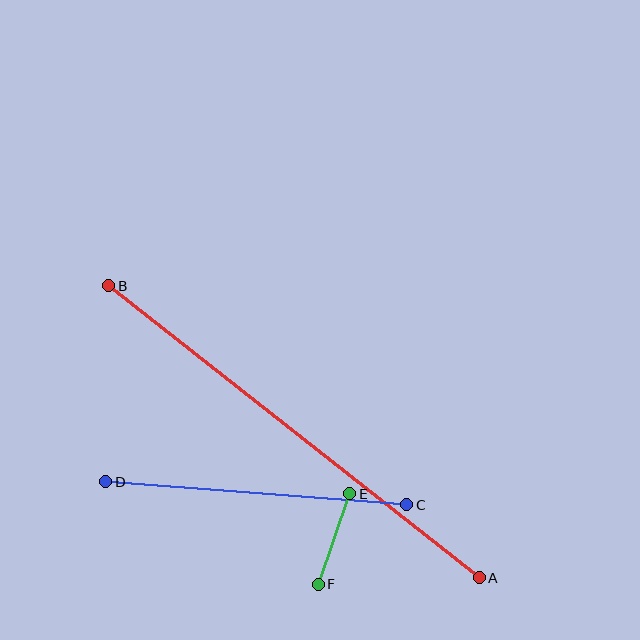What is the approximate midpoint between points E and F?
The midpoint is at approximately (334, 539) pixels.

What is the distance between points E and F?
The distance is approximately 96 pixels.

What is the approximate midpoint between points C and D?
The midpoint is at approximately (256, 493) pixels.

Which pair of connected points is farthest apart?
Points A and B are farthest apart.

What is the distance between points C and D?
The distance is approximately 302 pixels.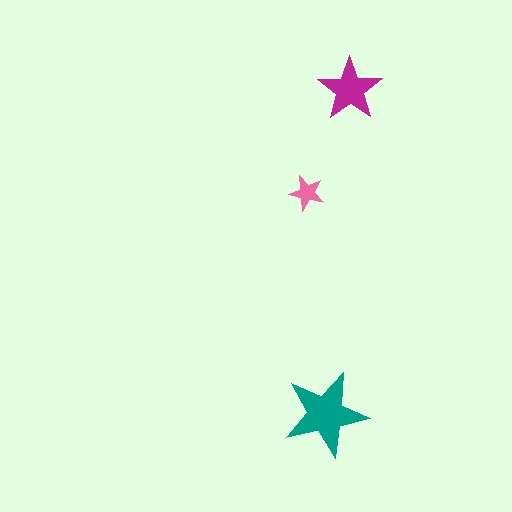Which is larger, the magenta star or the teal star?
The teal one.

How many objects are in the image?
There are 3 objects in the image.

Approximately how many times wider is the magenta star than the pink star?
About 2 times wider.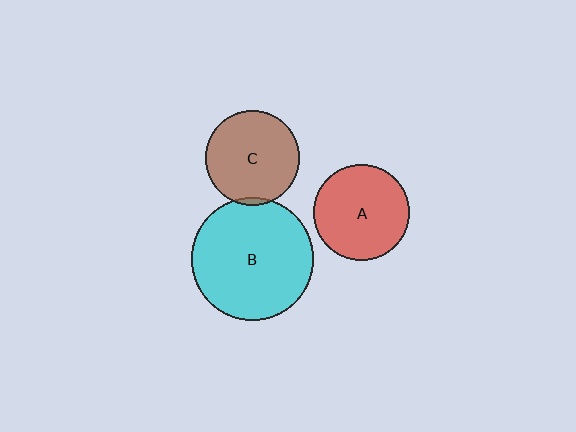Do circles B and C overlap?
Yes.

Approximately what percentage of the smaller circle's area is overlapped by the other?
Approximately 5%.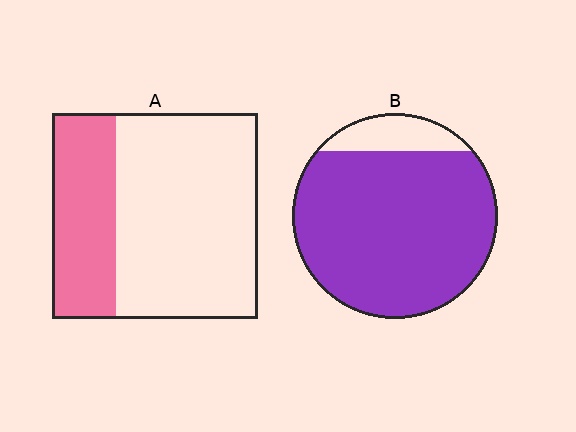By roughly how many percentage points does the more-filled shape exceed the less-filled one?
By roughly 55 percentage points (B over A).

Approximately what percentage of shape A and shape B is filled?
A is approximately 30% and B is approximately 85%.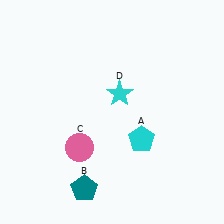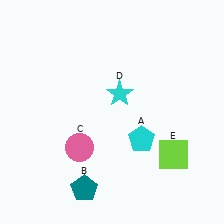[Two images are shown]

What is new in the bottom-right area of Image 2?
A lime square (E) was added in the bottom-right area of Image 2.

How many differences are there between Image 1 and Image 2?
There is 1 difference between the two images.